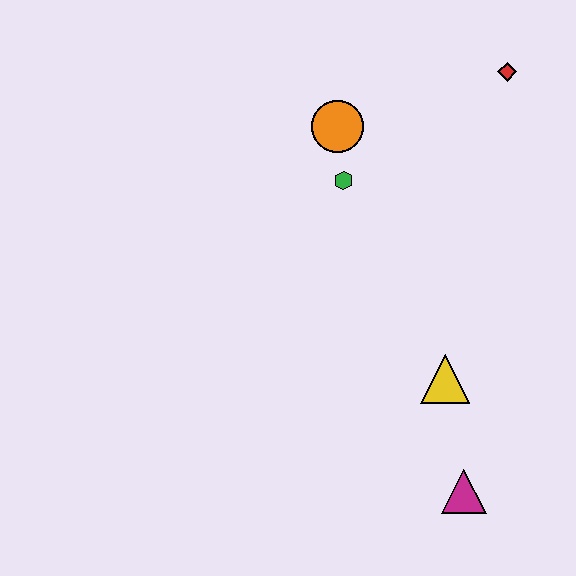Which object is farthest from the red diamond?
The magenta triangle is farthest from the red diamond.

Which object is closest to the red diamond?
The orange circle is closest to the red diamond.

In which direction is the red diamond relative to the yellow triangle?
The red diamond is above the yellow triangle.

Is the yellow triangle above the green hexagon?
No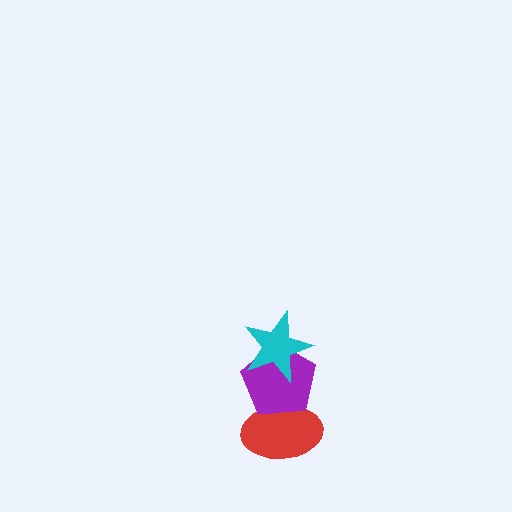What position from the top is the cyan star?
The cyan star is 1st from the top.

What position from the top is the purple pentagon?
The purple pentagon is 2nd from the top.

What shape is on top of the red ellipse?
The purple pentagon is on top of the red ellipse.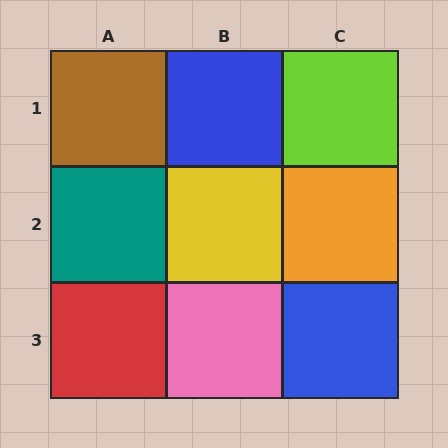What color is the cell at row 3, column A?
Red.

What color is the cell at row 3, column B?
Pink.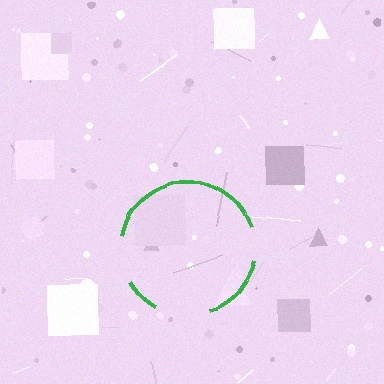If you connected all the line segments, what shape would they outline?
They would outline a circle.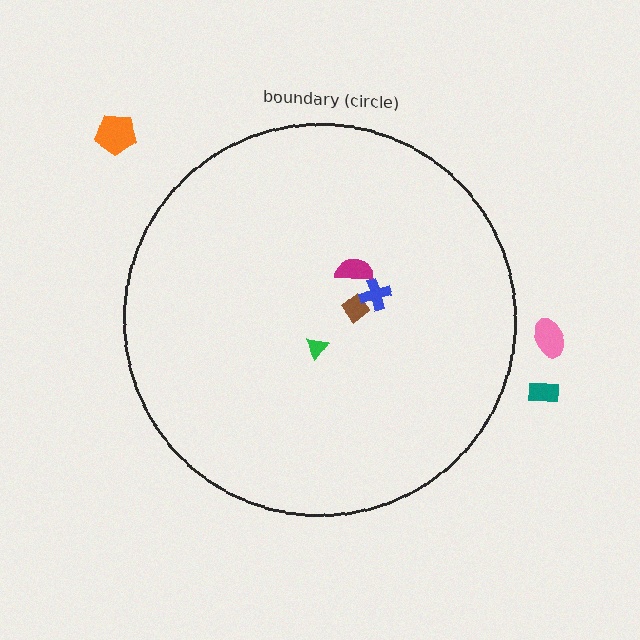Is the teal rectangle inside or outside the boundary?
Outside.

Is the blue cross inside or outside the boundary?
Inside.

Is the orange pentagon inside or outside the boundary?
Outside.